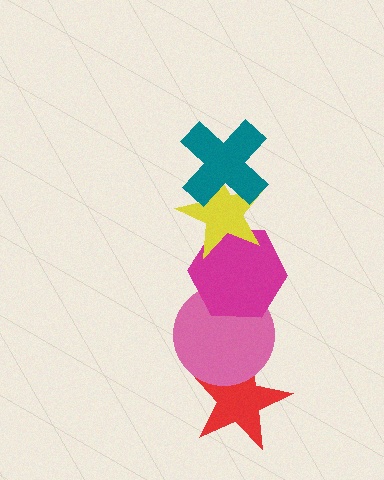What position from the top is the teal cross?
The teal cross is 1st from the top.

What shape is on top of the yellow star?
The teal cross is on top of the yellow star.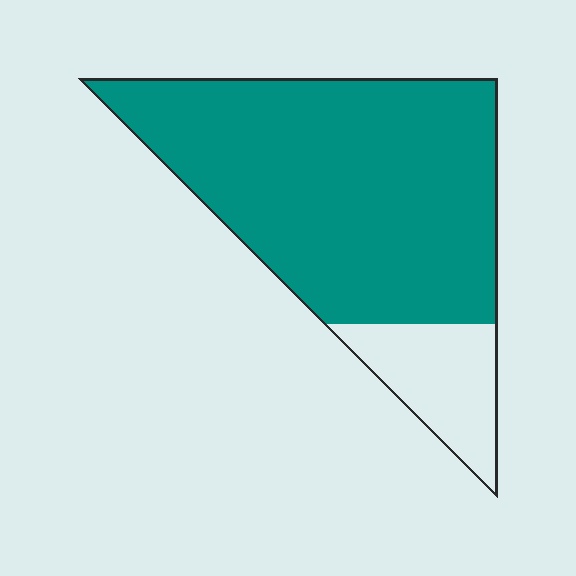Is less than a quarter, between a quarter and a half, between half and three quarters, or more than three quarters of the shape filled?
More than three quarters.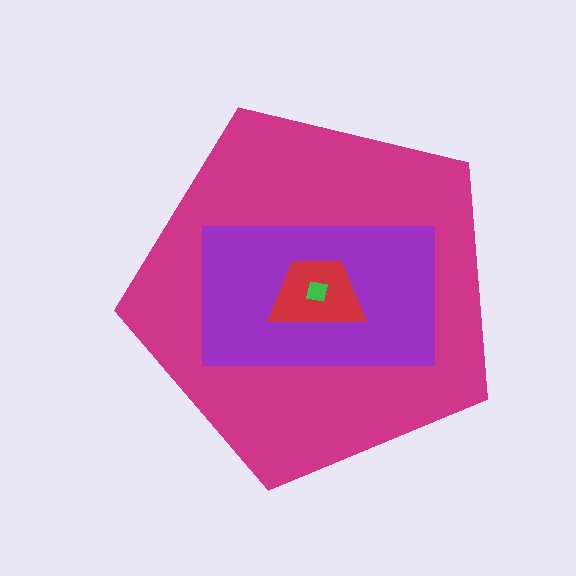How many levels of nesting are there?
4.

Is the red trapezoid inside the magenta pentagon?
Yes.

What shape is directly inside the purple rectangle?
The red trapezoid.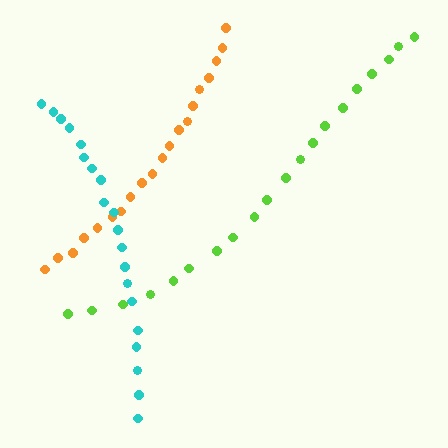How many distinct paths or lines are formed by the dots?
There are 3 distinct paths.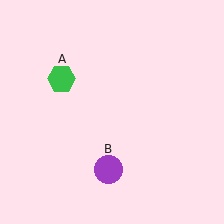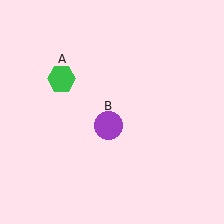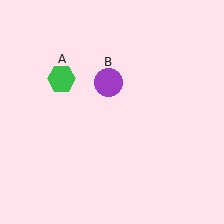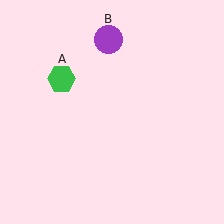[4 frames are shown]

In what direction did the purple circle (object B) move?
The purple circle (object B) moved up.